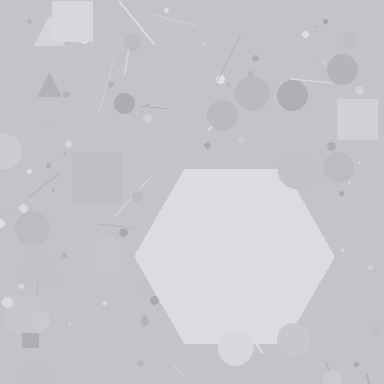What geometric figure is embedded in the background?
A hexagon is embedded in the background.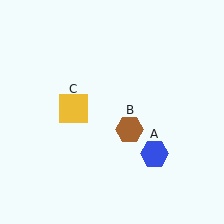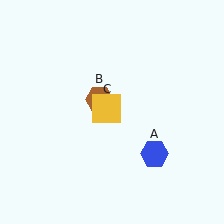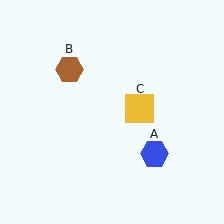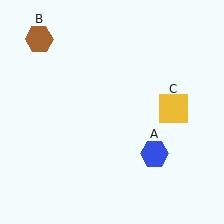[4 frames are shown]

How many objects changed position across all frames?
2 objects changed position: brown hexagon (object B), yellow square (object C).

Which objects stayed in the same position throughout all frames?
Blue hexagon (object A) remained stationary.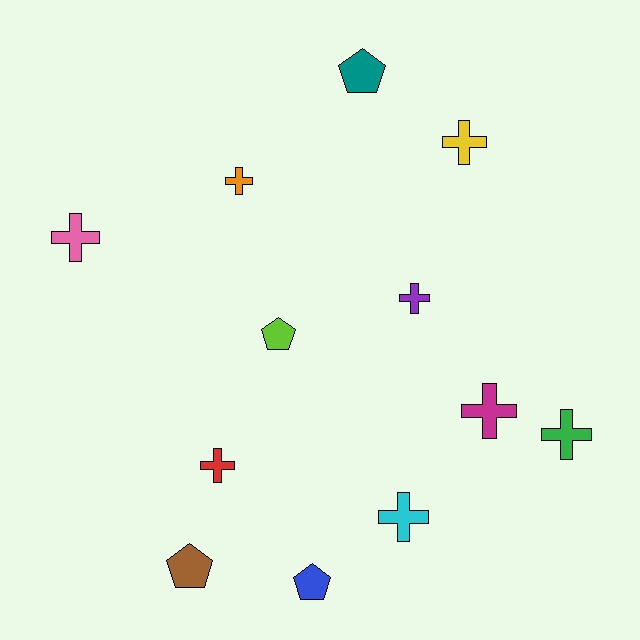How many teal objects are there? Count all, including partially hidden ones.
There is 1 teal object.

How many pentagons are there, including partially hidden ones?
There are 4 pentagons.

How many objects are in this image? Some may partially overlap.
There are 12 objects.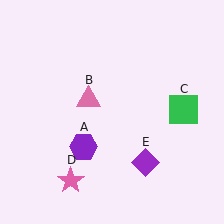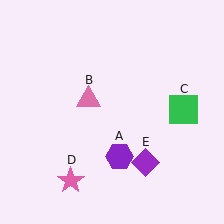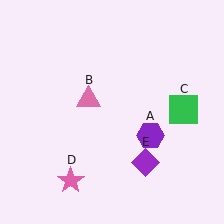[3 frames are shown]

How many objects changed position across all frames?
1 object changed position: purple hexagon (object A).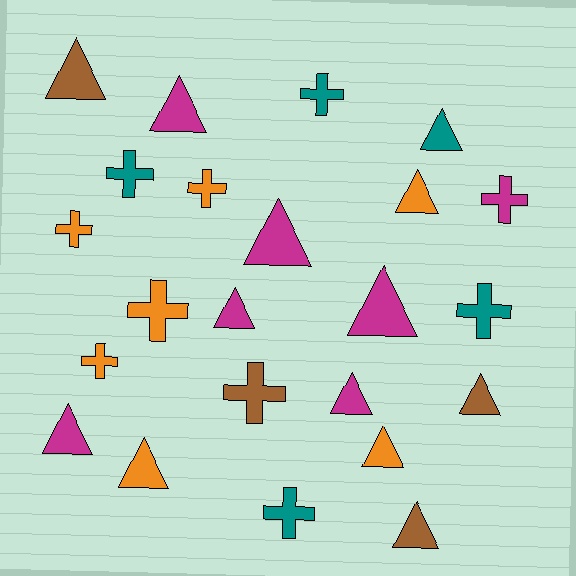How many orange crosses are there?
There are 4 orange crosses.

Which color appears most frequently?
Orange, with 7 objects.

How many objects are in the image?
There are 23 objects.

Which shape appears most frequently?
Triangle, with 13 objects.